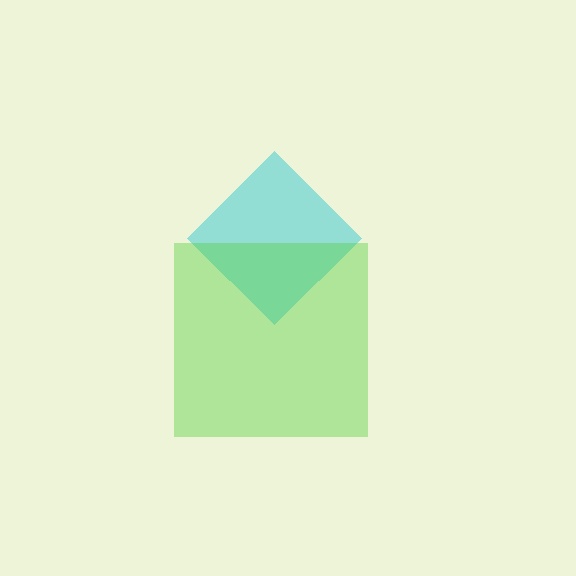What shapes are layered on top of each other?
The layered shapes are: a cyan diamond, a lime square.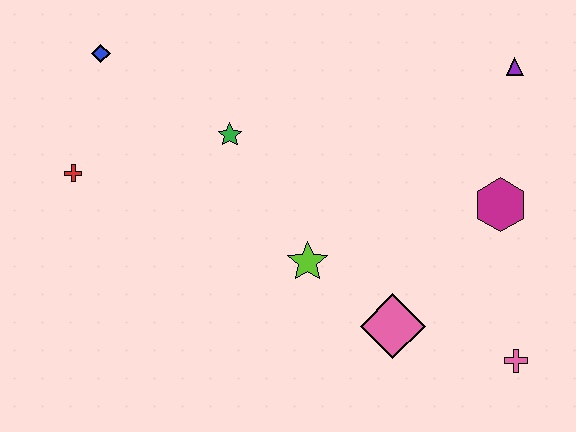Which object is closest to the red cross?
The blue diamond is closest to the red cross.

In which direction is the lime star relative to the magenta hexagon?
The lime star is to the left of the magenta hexagon.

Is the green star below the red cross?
No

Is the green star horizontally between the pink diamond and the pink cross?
No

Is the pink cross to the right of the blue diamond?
Yes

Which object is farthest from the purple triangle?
The red cross is farthest from the purple triangle.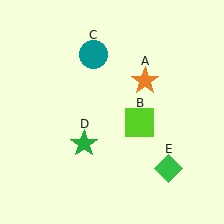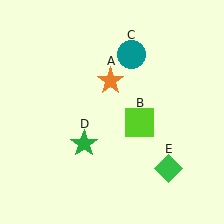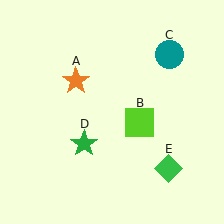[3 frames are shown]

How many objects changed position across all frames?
2 objects changed position: orange star (object A), teal circle (object C).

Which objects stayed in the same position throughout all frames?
Lime square (object B) and green star (object D) and green diamond (object E) remained stationary.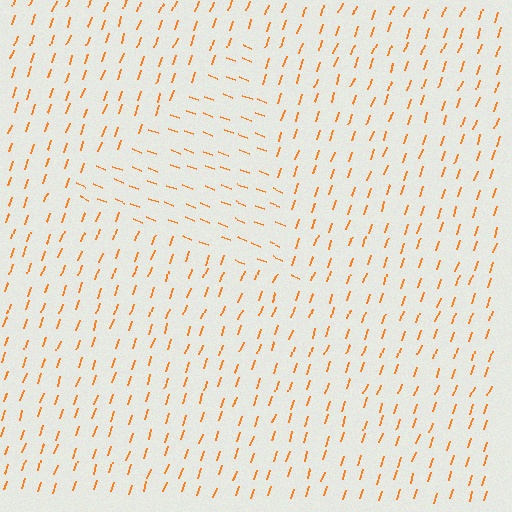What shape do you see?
I see a triangle.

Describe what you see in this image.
The image is filled with small orange line segments. A triangle region in the image has lines oriented differently from the surrounding lines, creating a visible texture boundary.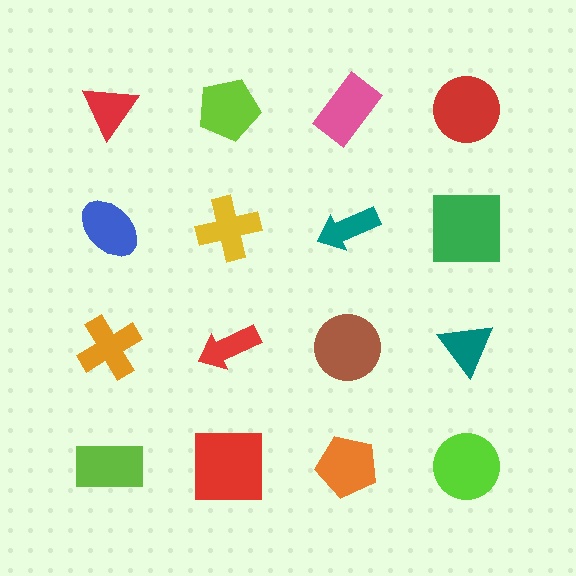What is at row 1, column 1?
A red triangle.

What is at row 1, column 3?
A pink rectangle.